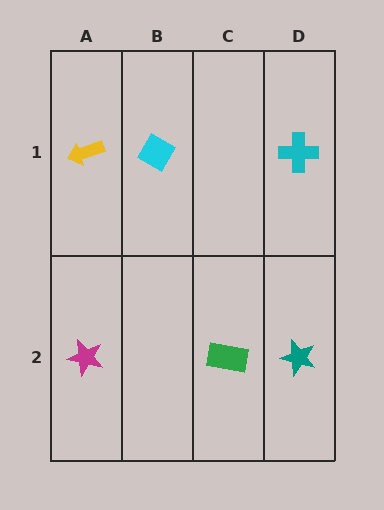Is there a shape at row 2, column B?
No, that cell is empty.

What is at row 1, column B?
A cyan diamond.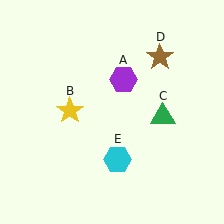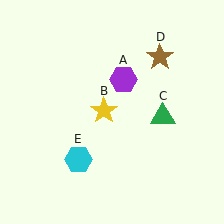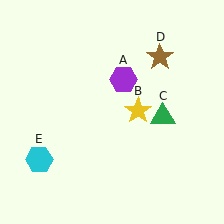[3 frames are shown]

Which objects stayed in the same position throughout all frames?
Purple hexagon (object A) and green triangle (object C) and brown star (object D) remained stationary.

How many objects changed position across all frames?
2 objects changed position: yellow star (object B), cyan hexagon (object E).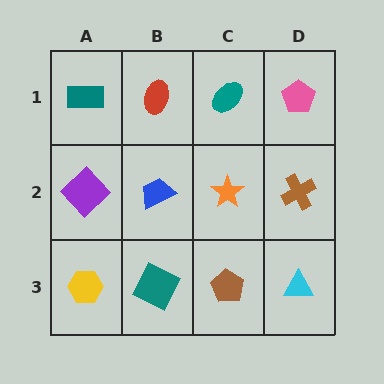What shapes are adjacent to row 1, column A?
A purple diamond (row 2, column A), a red ellipse (row 1, column B).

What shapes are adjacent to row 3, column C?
An orange star (row 2, column C), a teal square (row 3, column B), a cyan triangle (row 3, column D).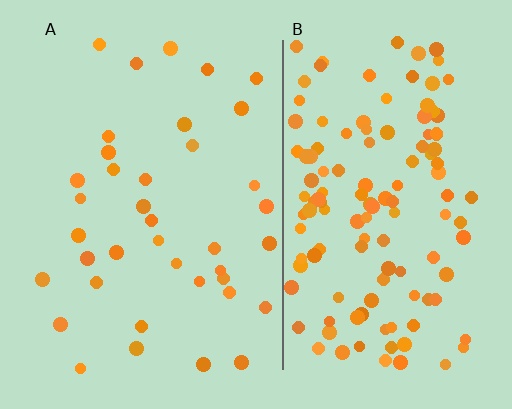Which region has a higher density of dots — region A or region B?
B (the right).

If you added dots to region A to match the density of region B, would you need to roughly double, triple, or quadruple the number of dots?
Approximately triple.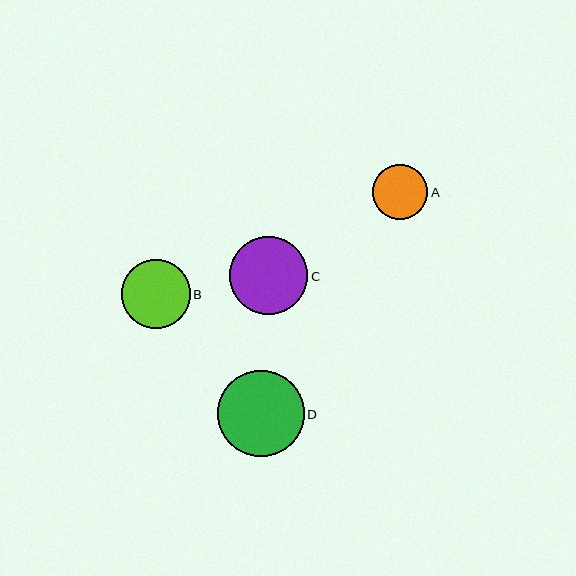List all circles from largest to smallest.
From largest to smallest: D, C, B, A.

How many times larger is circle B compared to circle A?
Circle B is approximately 1.2 times the size of circle A.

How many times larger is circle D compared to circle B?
Circle D is approximately 1.3 times the size of circle B.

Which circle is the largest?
Circle D is the largest with a size of approximately 86 pixels.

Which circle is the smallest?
Circle A is the smallest with a size of approximately 55 pixels.